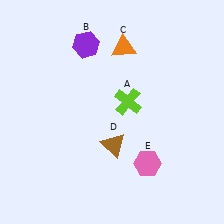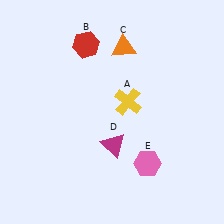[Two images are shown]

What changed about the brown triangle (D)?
In Image 1, D is brown. In Image 2, it changed to magenta.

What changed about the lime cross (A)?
In Image 1, A is lime. In Image 2, it changed to yellow.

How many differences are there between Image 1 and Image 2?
There are 3 differences between the two images.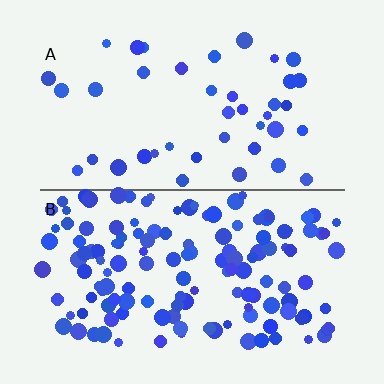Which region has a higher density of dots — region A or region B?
B (the bottom).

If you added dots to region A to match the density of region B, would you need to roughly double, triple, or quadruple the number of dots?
Approximately triple.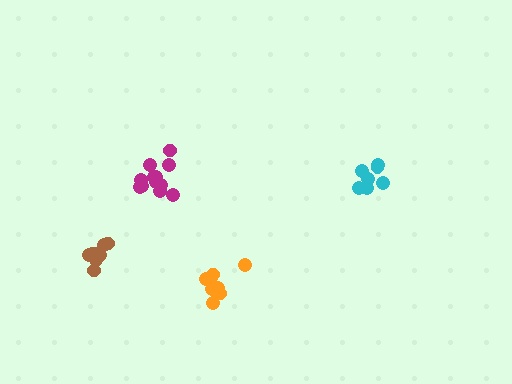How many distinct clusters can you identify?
There are 4 distinct clusters.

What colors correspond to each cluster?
The clusters are colored: magenta, orange, cyan, brown.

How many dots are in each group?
Group 1: 13 dots, Group 2: 8 dots, Group 3: 7 dots, Group 4: 8 dots (36 total).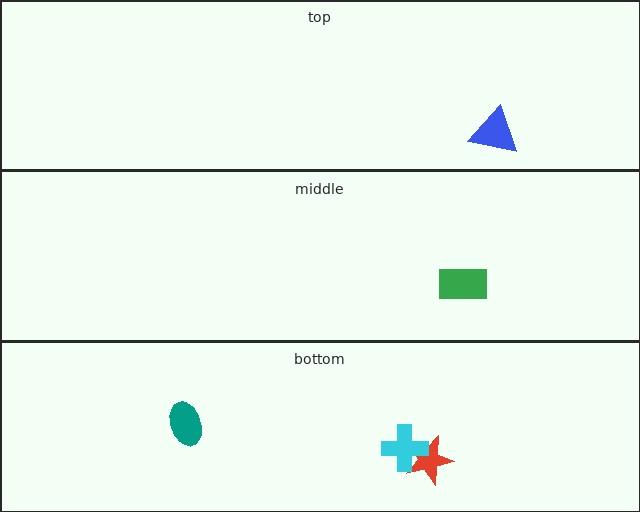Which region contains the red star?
The bottom region.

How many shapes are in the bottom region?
3.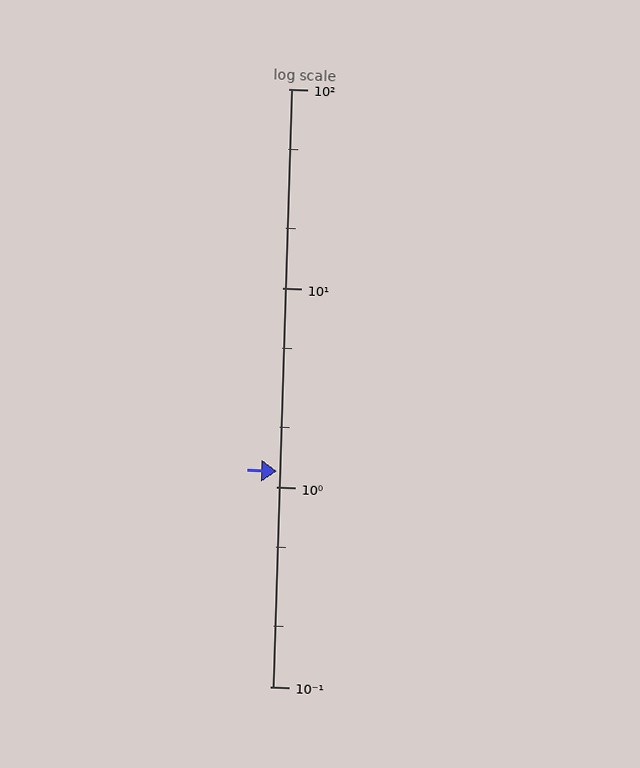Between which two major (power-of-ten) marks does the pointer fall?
The pointer is between 1 and 10.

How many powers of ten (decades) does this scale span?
The scale spans 3 decades, from 0.1 to 100.